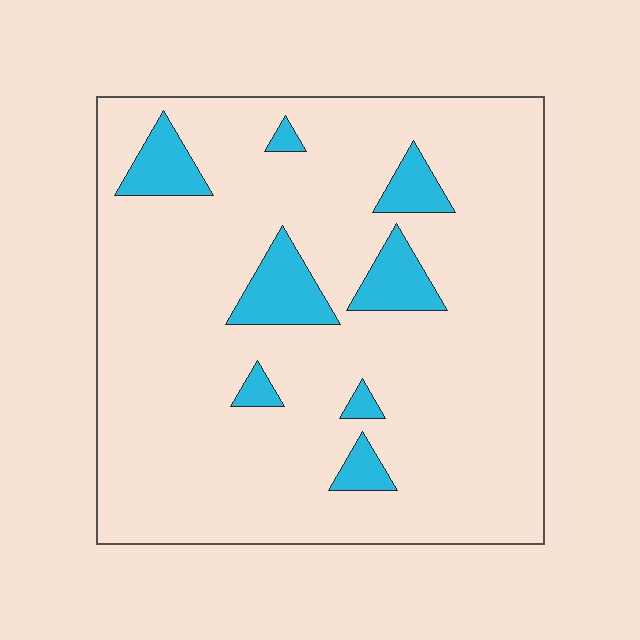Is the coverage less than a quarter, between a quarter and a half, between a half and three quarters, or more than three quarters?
Less than a quarter.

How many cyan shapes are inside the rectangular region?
8.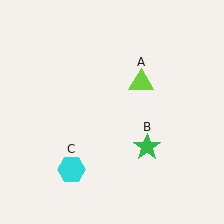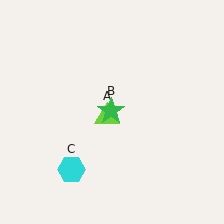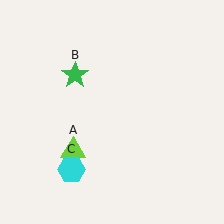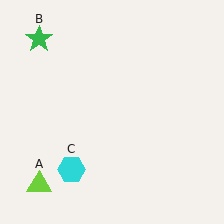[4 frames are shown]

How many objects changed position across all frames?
2 objects changed position: lime triangle (object A), green star (object B).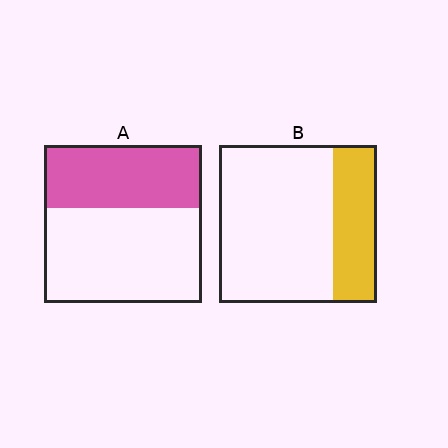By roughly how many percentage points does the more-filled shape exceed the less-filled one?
By roughly 10 percentage points (A over B).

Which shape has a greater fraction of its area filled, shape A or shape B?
Shape A.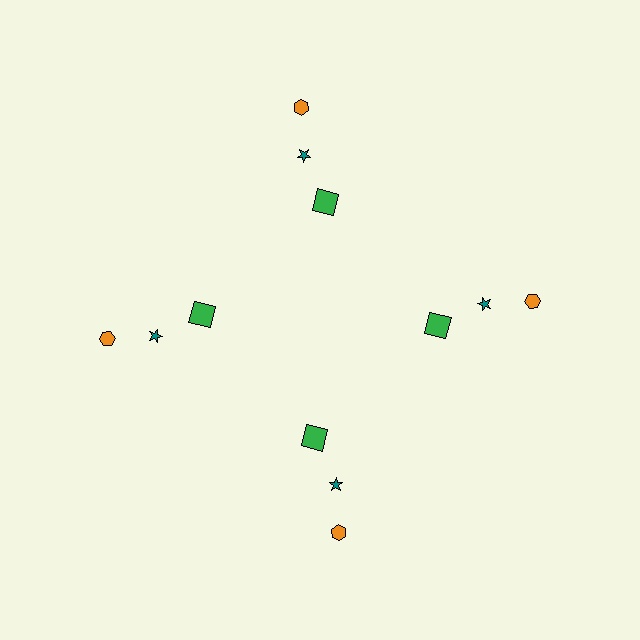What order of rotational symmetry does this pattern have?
This pattern has 4-fold rotational symmetry.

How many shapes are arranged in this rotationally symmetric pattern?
There are 12 shapes, arranged in 4 groups of 3.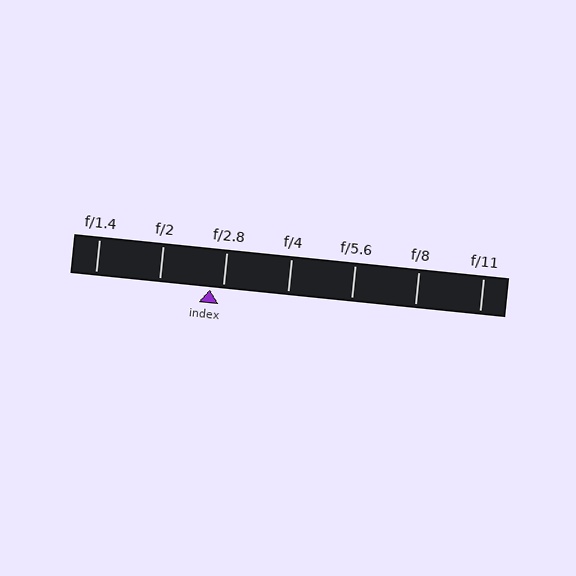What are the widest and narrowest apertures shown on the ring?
The widest aperture shown is f/1.4 and the narrowest is f/11.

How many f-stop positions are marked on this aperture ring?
There are 7 f-stop positions marked.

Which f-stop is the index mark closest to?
The index mark is closest to f/2.8.